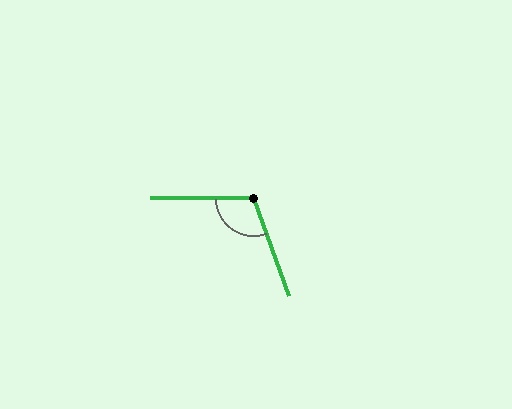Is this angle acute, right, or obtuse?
It is obtuse.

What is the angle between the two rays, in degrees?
Approximately 110 degrees.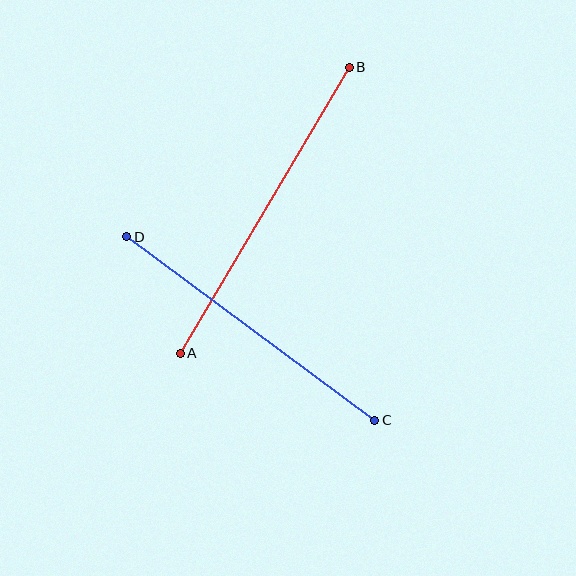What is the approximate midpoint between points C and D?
The midpoint is at approximately (251, 328) pixels.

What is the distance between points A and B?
The distance is approximately 332 pixels.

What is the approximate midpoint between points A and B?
The midpoint is at approximately (265, 210) pixels.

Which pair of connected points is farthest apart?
Points A and B are farthest apart.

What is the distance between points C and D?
The distance is approximately 309 pixels.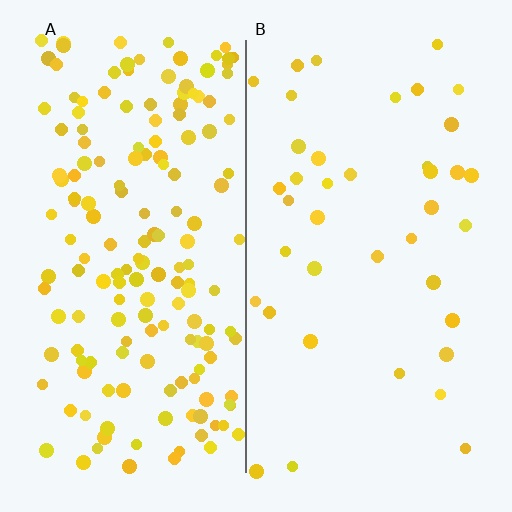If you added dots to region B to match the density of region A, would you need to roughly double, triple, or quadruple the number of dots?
Approximately quadruple.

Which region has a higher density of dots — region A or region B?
A (the left).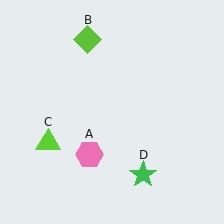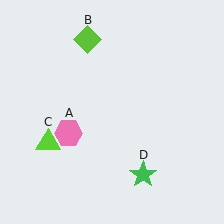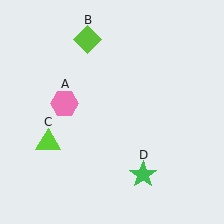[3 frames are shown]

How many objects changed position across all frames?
1 object changed position: pink hexagon (object A).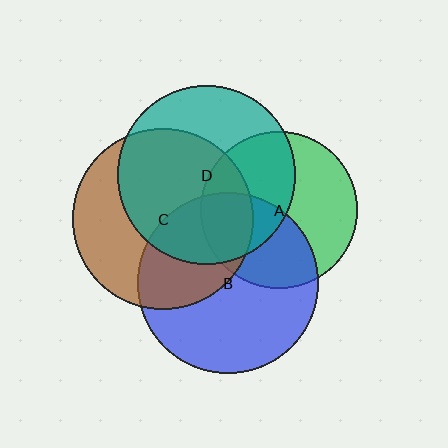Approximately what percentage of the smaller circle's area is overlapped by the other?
Approximately 40%.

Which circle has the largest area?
Circle B (blue).